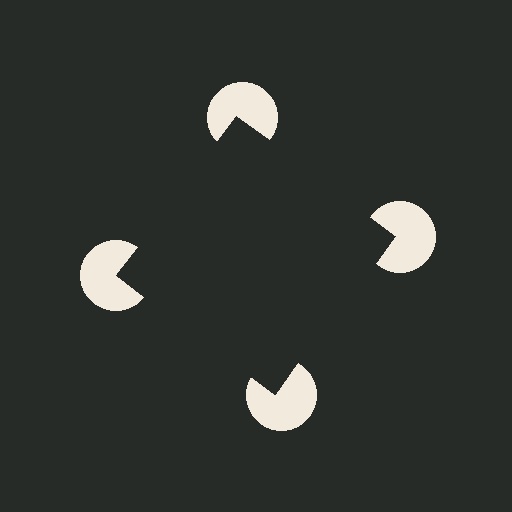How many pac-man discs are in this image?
There are 4 — one at each vertex of the illusory square.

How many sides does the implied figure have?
4 sides.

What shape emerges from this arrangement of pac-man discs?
An illusory square — its edges are inferred from the aligned wedge cuts in the pac-man discs, not physically drawn.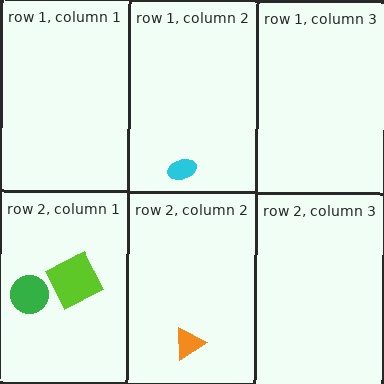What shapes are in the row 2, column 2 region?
The orange triangle.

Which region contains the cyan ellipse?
The row 1, column 2 region.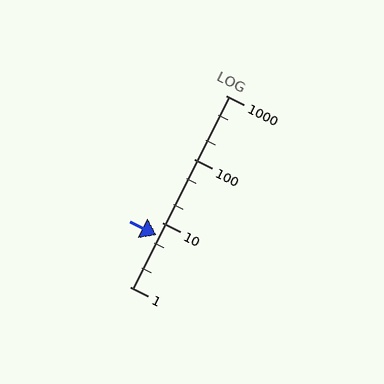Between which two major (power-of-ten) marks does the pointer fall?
The pointer is between 1 and 10.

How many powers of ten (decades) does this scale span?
The scale spans 3 decades, from 1 to 1000.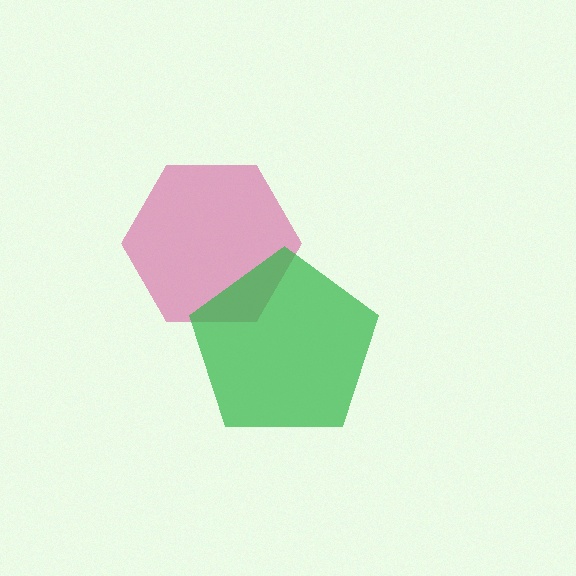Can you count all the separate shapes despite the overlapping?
Yes, there are 2 separate shapes.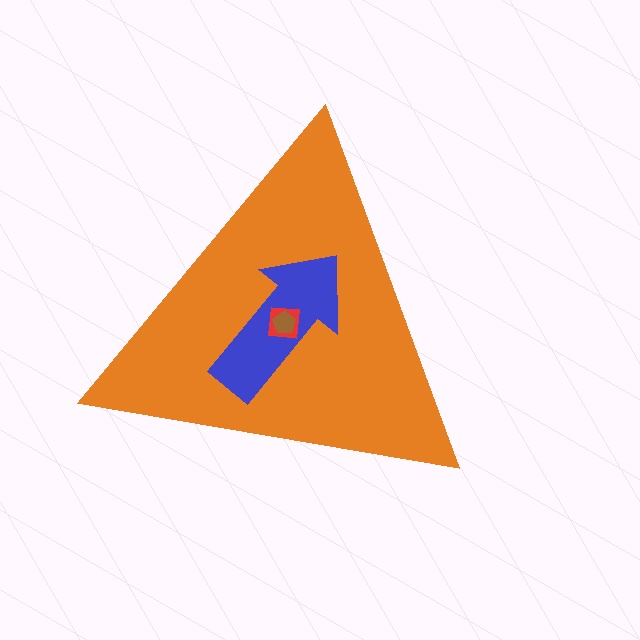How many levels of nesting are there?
4.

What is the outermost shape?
The orange triangle.